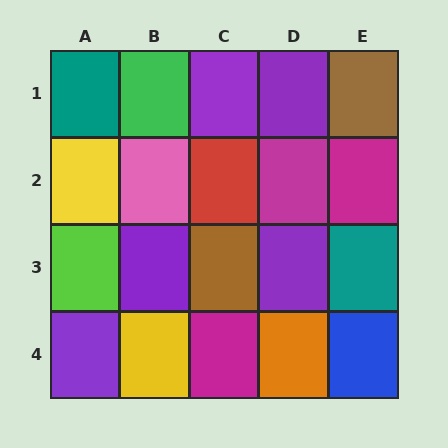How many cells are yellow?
2 cells are yellow.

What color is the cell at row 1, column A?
Teal.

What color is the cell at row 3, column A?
Lime.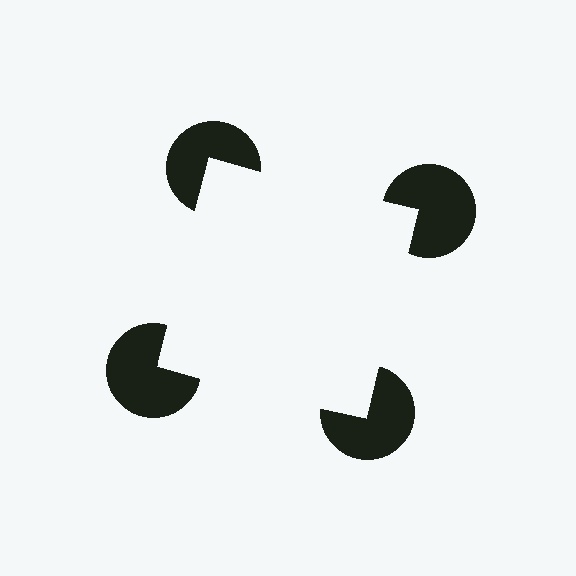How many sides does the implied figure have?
4 sides.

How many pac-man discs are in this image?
There are 4 — one at each vertex of the illusory square.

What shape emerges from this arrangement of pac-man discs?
An illusory square — its edges are inferred from the aligned wedge cuts in the pac-man discs, not physically drawn.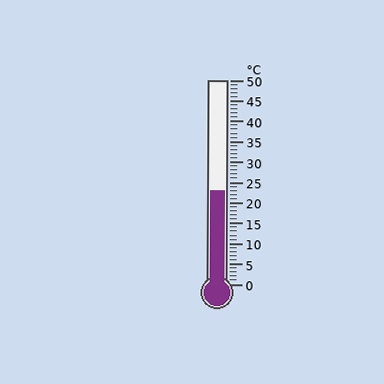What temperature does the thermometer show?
The thermometer shows approximately 23°C.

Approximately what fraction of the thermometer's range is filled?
The thermometer is filled to approximately 45% of its range.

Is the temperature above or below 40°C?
The temperature is below 40°C.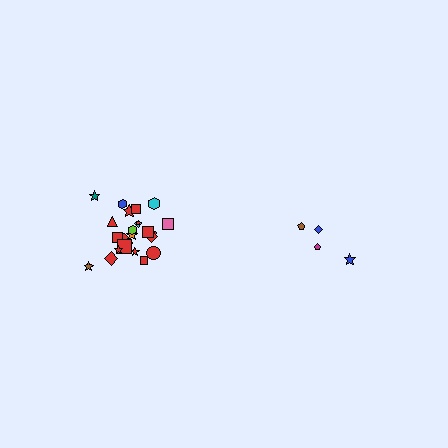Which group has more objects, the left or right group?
The left group.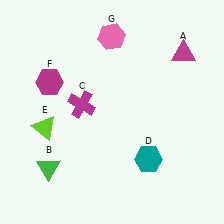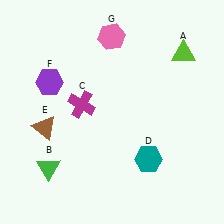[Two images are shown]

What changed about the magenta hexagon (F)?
In Image 1, F is magenta. In Image 2, it changed to purple.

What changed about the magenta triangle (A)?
In Image 1, A is magenta. In Image 2, it changed to lime.